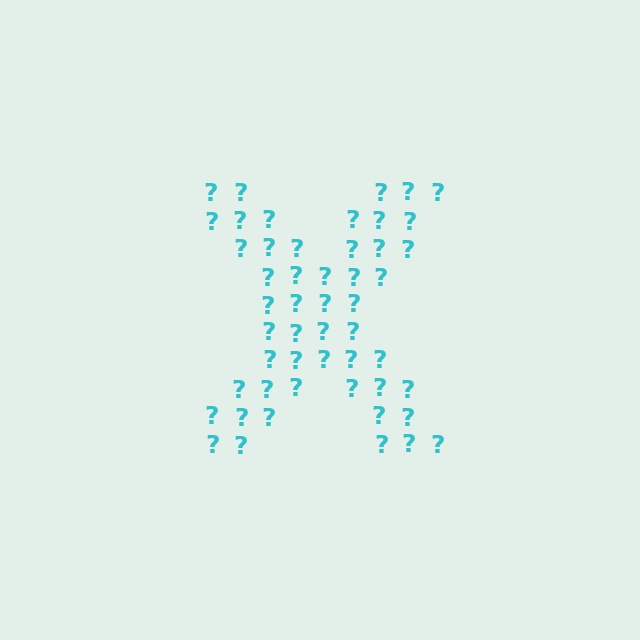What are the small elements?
The small elements are question marks.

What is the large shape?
The large shape is the letter X.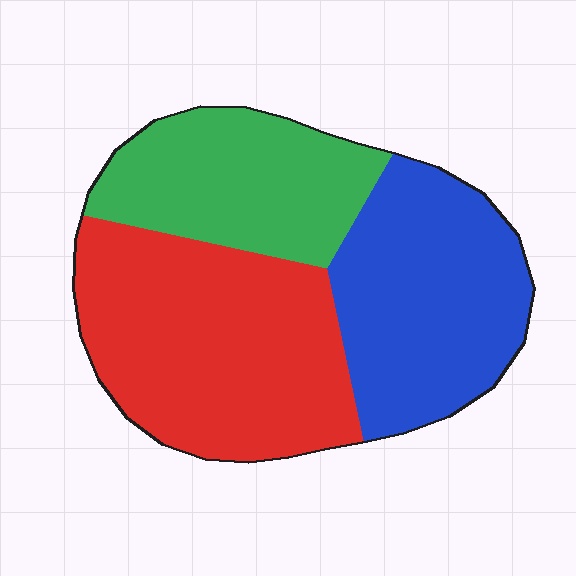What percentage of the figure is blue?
Blue covers about 35% of the figure.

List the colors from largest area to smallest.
From largest to smallest: red, blue, green.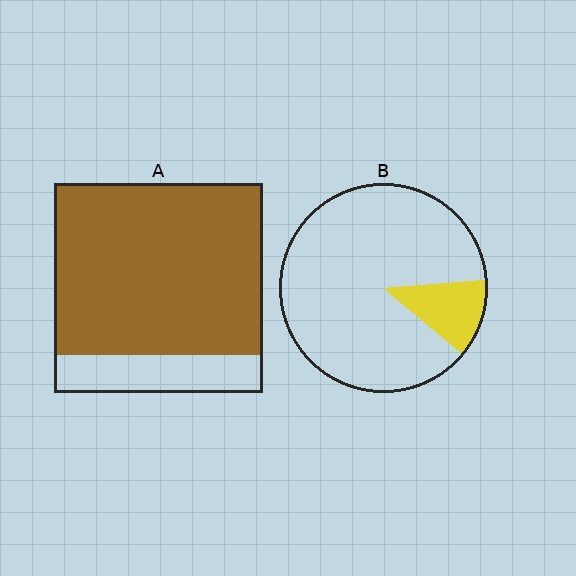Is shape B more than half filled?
No.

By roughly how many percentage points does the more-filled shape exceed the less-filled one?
By roughly 70 percentage points (A over B).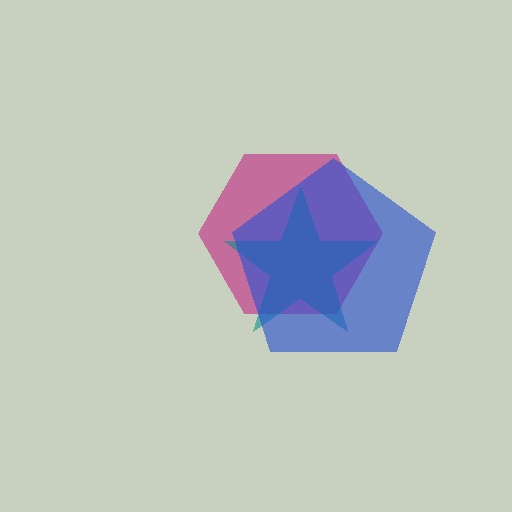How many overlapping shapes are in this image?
There are 3 overlapping shapes in the image.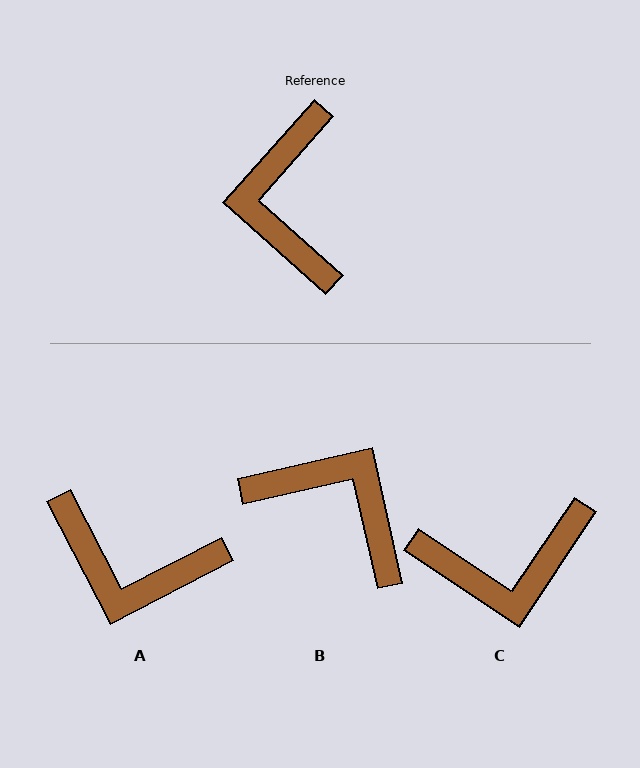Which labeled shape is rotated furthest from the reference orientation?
B, about 126 degrees away.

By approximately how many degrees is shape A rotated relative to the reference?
Approximately 69 degrees counter-clockwise.